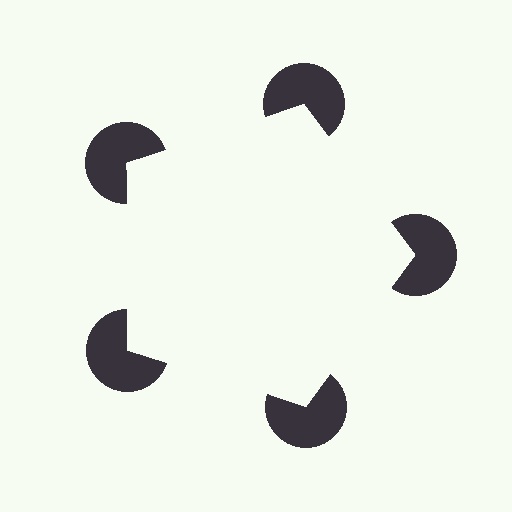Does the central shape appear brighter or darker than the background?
It typically appears slightly brighter than the background, even though no actual brightness change is drawn.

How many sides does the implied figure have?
5 sides.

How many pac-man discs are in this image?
There are 5 — one at each vertex of the illusory pentagon.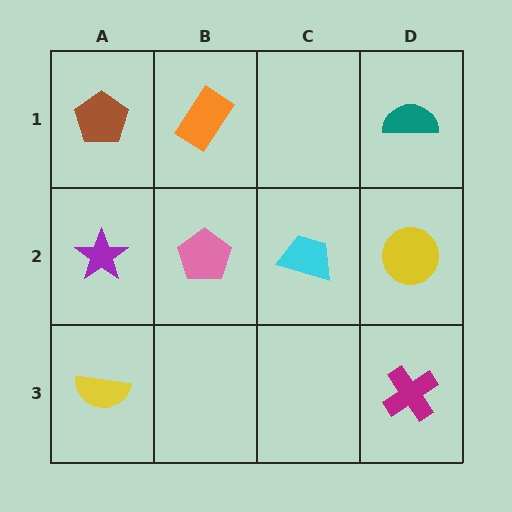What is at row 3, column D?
A magenta cross.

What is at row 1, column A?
A brown pentagon.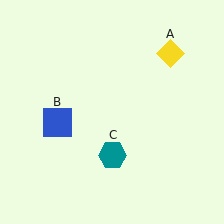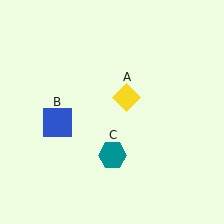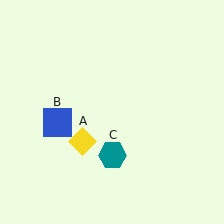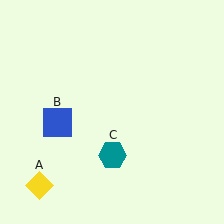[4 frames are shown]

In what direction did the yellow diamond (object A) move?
The yellow diamond (object A) moved down and to the left.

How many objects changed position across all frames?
1 object changed position: yellow diamond (object A).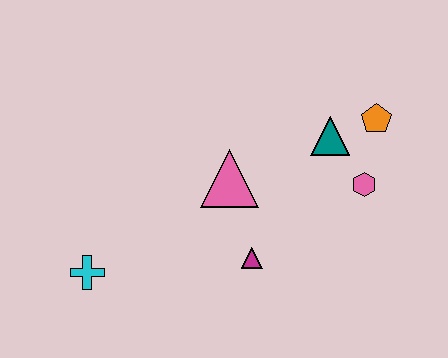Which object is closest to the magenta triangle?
The pink triangle is closest to the magenta triangle.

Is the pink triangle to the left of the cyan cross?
No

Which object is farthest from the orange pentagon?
The cyan cross is farthest from the orange pentagon.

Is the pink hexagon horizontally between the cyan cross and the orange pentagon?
Yes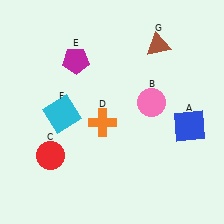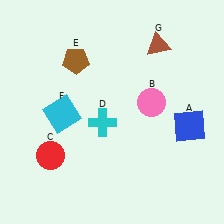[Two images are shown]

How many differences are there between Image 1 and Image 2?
There are 2 differences between the two images.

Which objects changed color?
D changed from orange to cyan. E changed from magenta to brown.